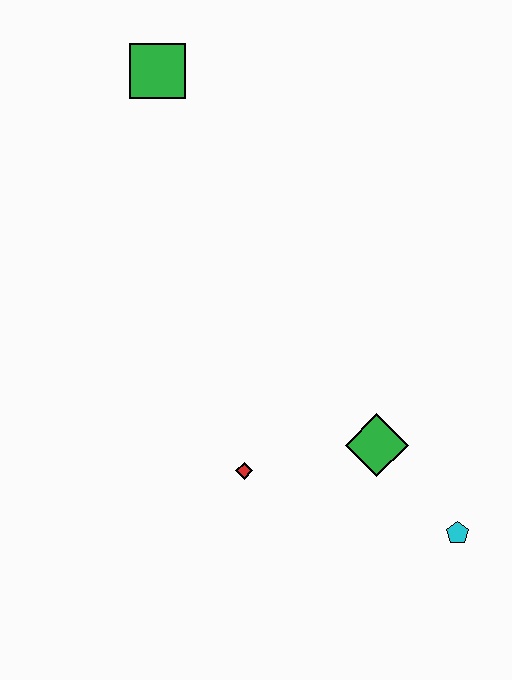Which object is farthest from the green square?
The cyan pentagon is farthest from the green square.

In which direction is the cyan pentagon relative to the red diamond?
The cyan pentagon is to the right of the red diamond.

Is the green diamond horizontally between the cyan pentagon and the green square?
Yes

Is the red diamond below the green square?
Yes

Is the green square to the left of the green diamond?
Yes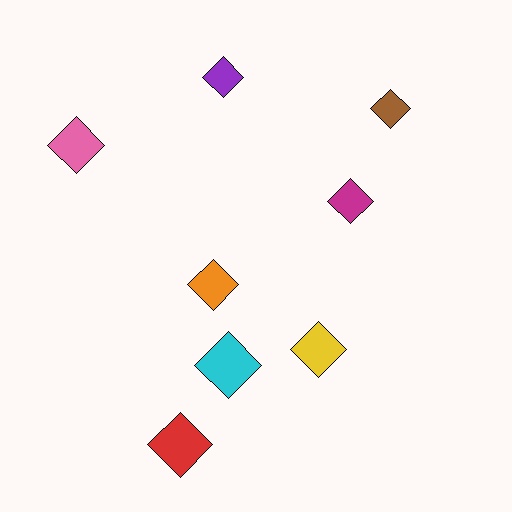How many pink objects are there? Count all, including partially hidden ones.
There is 1 pink object.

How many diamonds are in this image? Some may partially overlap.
There are 8 diamonds.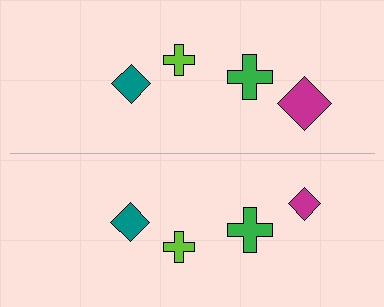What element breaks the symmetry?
The magenta diamond on the bottom side has a different size than its mirror counterpart.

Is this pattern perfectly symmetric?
No, the pattern is not perfectly symmetric. The magenta diamond on the bottom side has a different size than its mirror counterpart.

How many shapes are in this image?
There are 8 shapes in this image.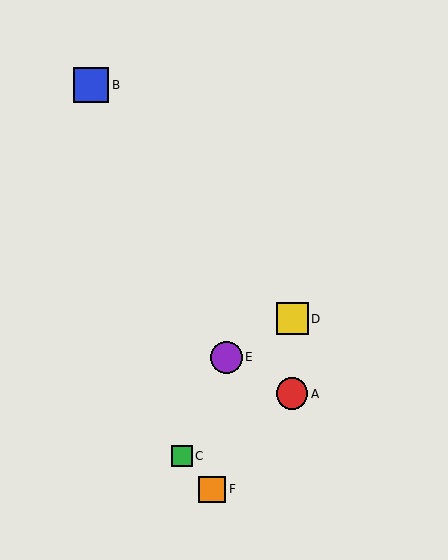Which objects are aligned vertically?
Objects A, D are aligned vertically.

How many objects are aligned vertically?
2 objects (A, D) are aligned vertically.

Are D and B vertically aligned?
No, D is at x≈292 and B is at x≈91.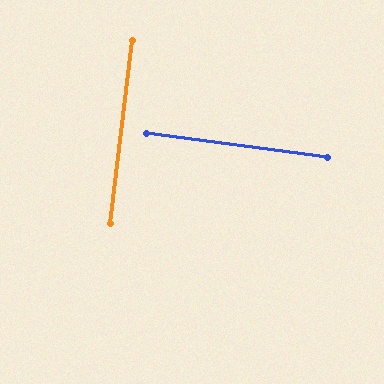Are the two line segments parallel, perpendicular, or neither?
Perpendicular — they meet at approximately 89°.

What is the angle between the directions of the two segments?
Approximately 89 degrees.